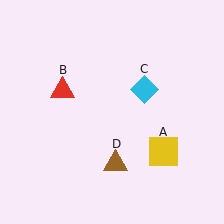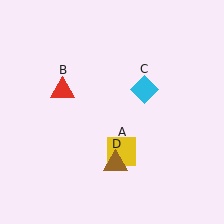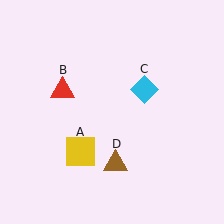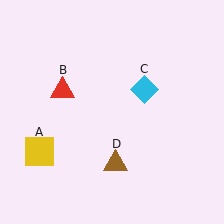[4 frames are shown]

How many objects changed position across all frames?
1 object changed position: yellow square (object A).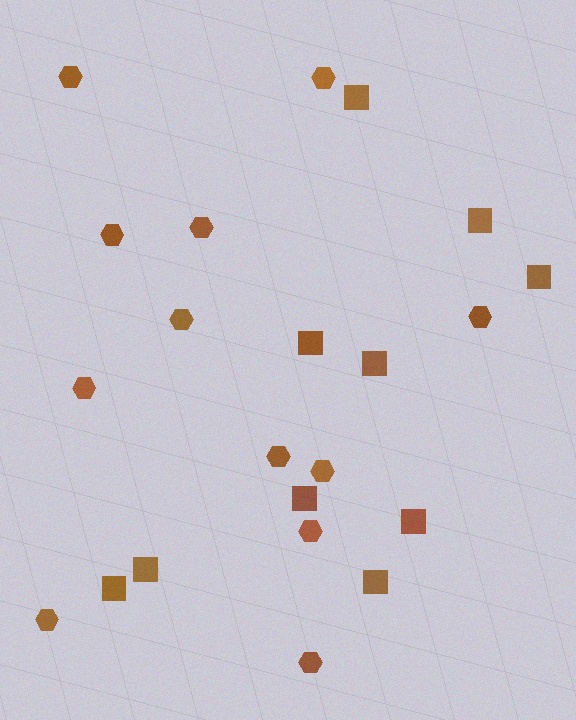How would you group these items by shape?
There are 2 groups: one group of squares (10) and one group of hexagons (12).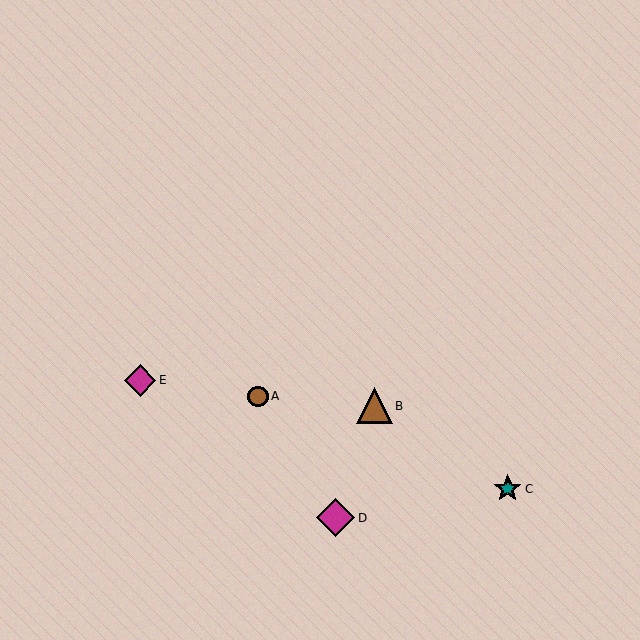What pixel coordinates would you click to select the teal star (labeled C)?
Click at (508, 489) to select the teal star C.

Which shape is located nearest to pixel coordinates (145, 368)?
The magenta diamond (labeled E) at (140, 380) is nearest to that location.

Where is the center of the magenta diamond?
The center of the magenta diamond is at (336, 518).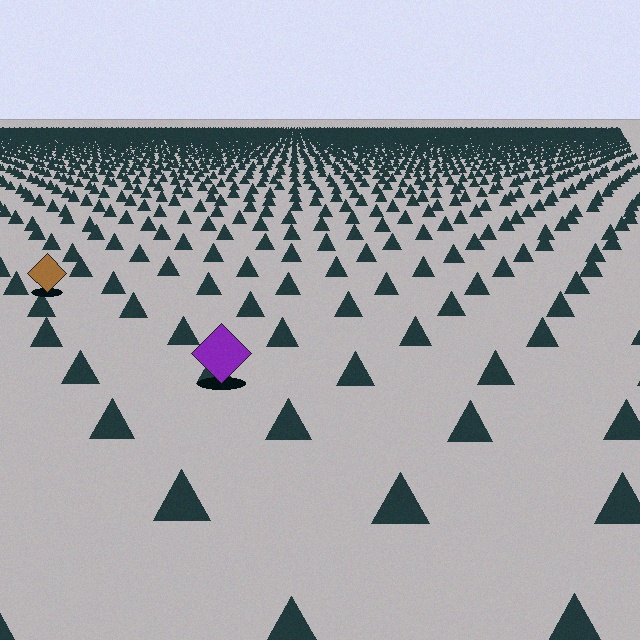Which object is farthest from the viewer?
The brown diamond is farthest from the viewer. It appears smaller and the ground texture around it is denser.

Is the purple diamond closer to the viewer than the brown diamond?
Yes. The purple diamond is closer — you can tell from the texture gradient: the ground texture is coarser near it.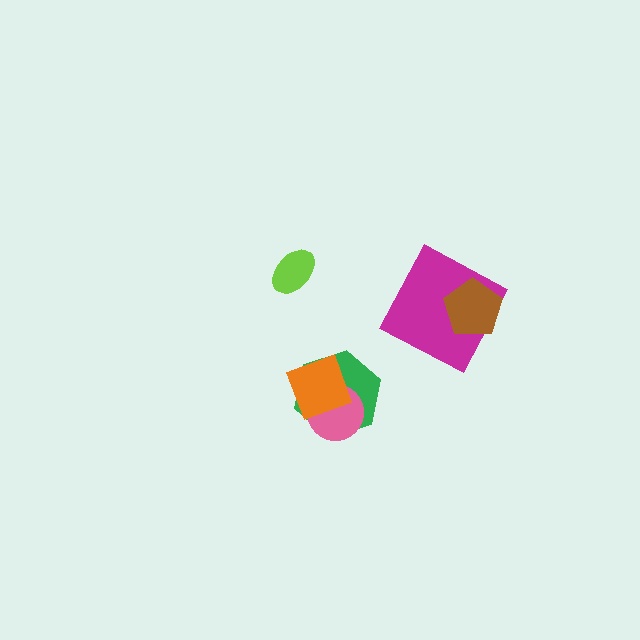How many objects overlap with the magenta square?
1 object overlaps with the magenta square.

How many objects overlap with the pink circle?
2 objects overlap with the pink circle.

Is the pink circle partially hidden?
Yes, it is partially covered by another shape.